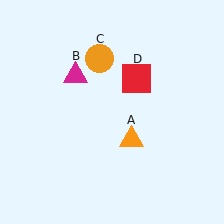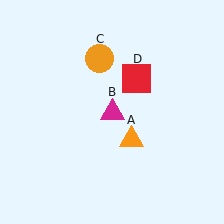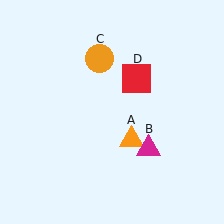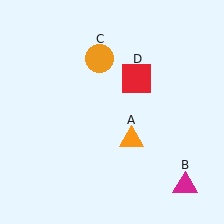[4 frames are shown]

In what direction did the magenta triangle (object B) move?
The magenta triangle (object B) moved down and to the right.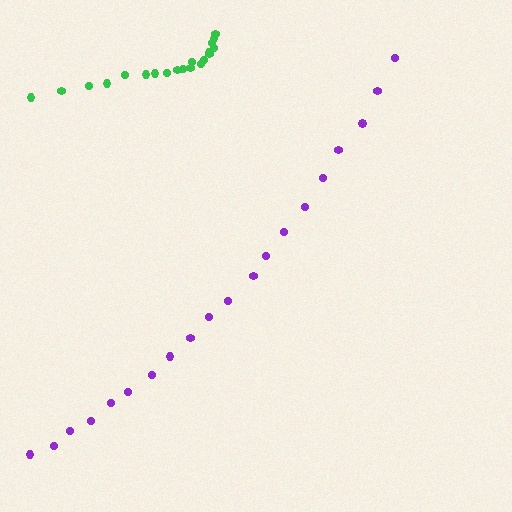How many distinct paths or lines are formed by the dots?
There are 2 distinct paths.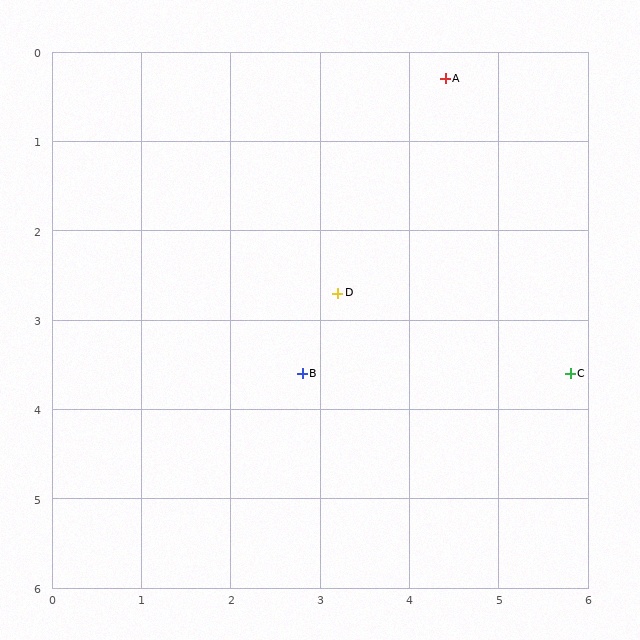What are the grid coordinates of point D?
Point D is at approximately (3.2, 2.7).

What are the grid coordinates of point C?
Point C is at approximately (5.8, 3.6).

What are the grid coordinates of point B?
Point B is at approximately (2.8, 3.6).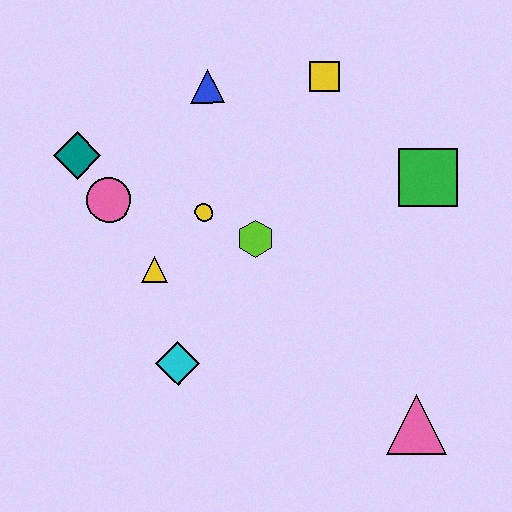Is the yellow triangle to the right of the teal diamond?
Yes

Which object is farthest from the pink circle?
The pink triangle is farthest from the pink circle.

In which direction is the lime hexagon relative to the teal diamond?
The lime hexagon is to the right of the teal diamond.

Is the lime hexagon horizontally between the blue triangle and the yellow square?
Yes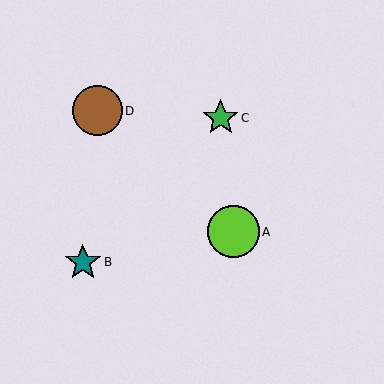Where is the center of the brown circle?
The center of the brown circle is at (98, 111).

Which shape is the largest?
The lime circle (labeled A) is the largest.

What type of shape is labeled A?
Shape A is a lime circle.